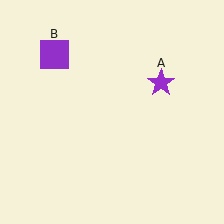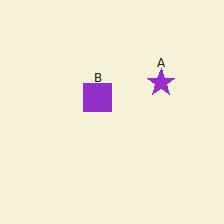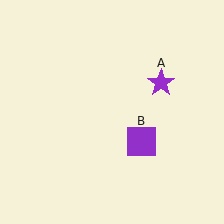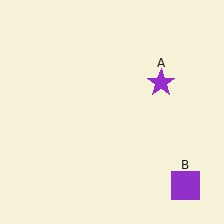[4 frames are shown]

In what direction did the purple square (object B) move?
The purple square (object B) moved down and to the right.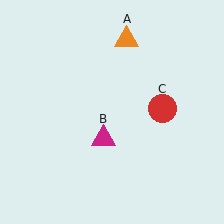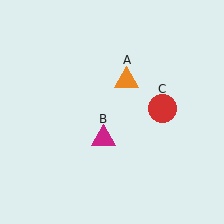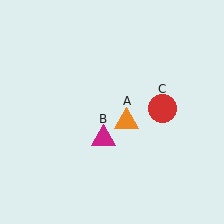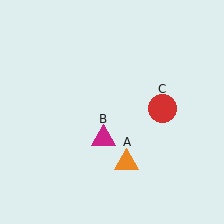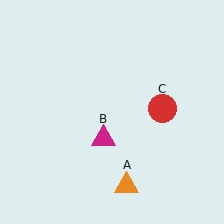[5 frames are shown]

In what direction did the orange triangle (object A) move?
The orange triangle (object A) moved down.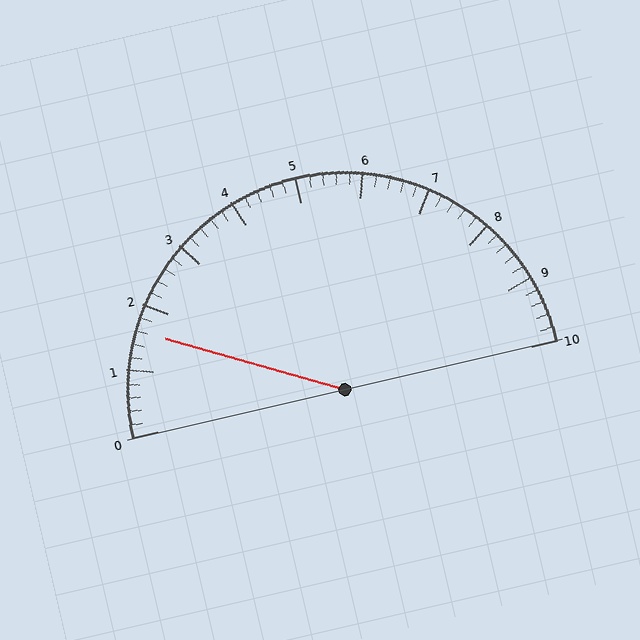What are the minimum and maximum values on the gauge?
The gauge ranges from 0 to 10.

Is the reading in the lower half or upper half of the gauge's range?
The reading is in the lower half of the range (0 to 10).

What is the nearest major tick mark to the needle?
The nearest major tick mark is 2.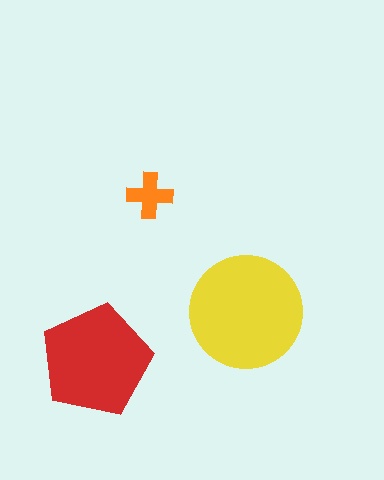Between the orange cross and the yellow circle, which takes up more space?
The yellow circle.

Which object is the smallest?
The orange cross.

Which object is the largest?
The yellow circle.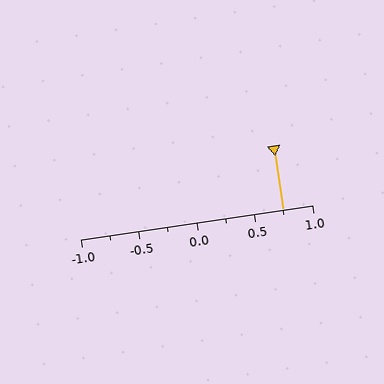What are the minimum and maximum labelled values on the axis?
The axis runs from -1.0 to 1.0.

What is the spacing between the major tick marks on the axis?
The major ticks are spaced 0.5 apart.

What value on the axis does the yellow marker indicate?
The marker indicates approximately 0.75.